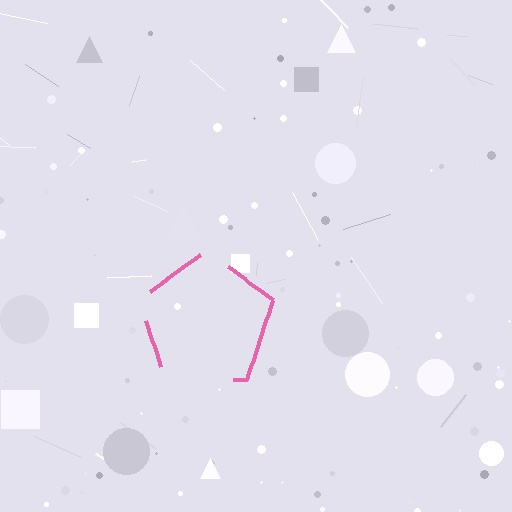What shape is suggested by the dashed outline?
The dashed outline suggests a pentagon.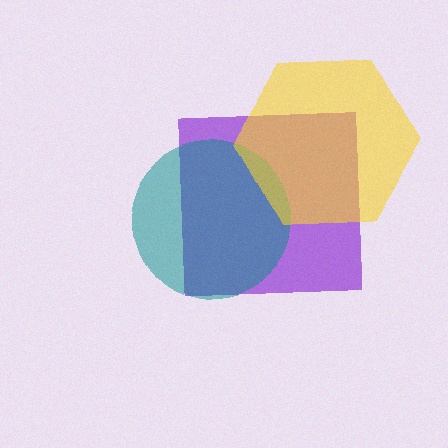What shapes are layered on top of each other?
The layered shapes are: a purple square, a teal circle, a yellow hexagon.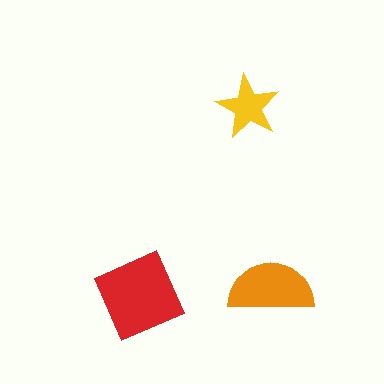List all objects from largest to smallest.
The red diamond, the orange semicircle, the yellow star.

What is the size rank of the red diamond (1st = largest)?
1st.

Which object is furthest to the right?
The orange semicircle is rightmost.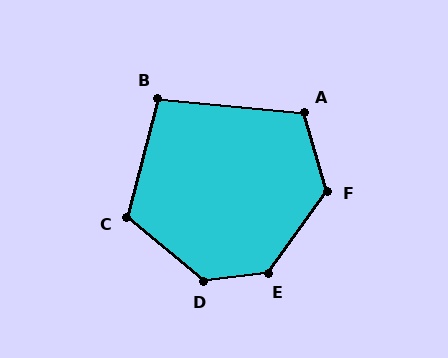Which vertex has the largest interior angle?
D, at approximately 133 degrees.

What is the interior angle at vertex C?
Approximately 115 degrees (obtuse).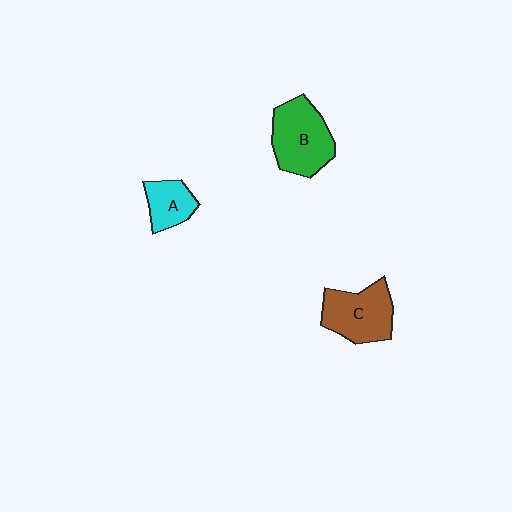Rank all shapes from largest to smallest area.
From largest to smallest: B (green), C (brown), A (cyan).